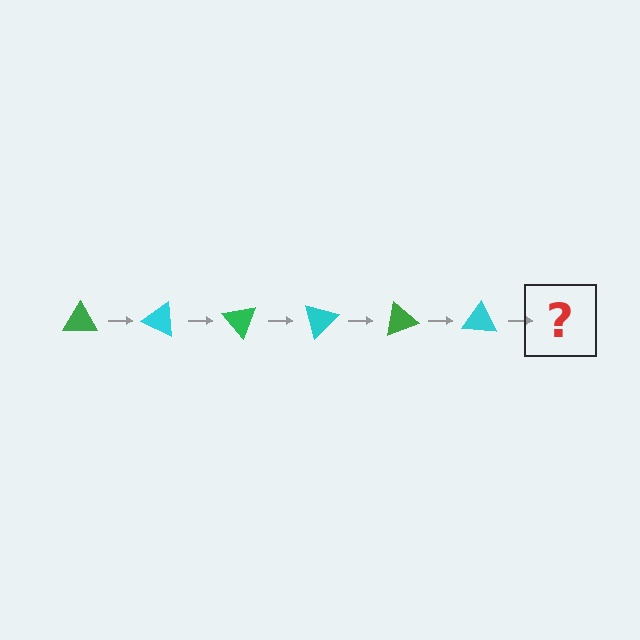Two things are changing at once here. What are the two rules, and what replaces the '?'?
The two rules are that it rotates 25 degrees each step and the color cycles through green and cyan. The '?' should be a green triangle, rotated 150 degrees from the start.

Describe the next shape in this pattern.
It should be a green triangle, rotated 150 degrees from the start.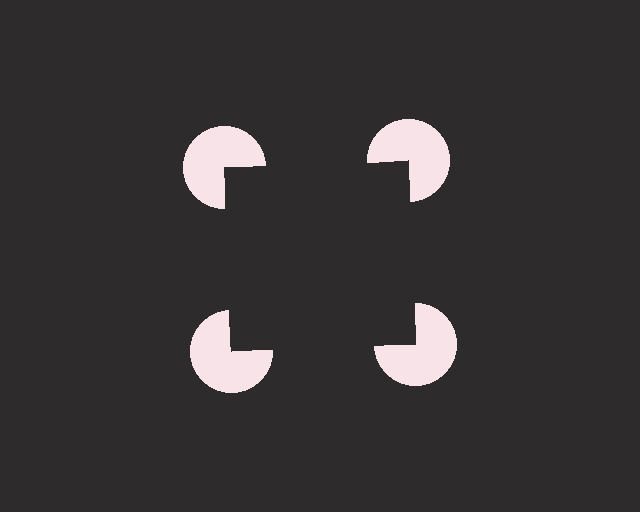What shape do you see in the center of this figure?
An illusory square — its edges are inferred from the aligned wedge cuts in the pac-man discs, not physically drawn.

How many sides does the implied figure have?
4 sides.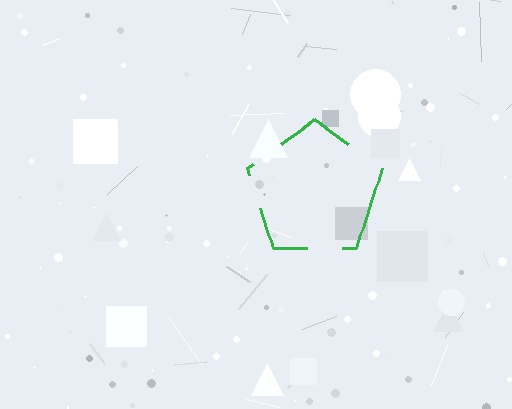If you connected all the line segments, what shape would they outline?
They would outline a pentagon.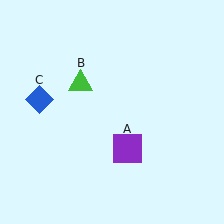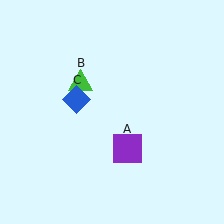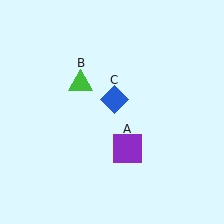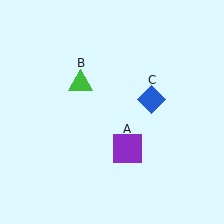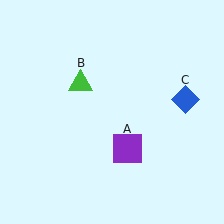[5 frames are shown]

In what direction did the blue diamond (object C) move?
The blue diamond (object C) moved right.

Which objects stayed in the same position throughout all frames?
Purple square (object A) and green triangle (object B) remained stationary.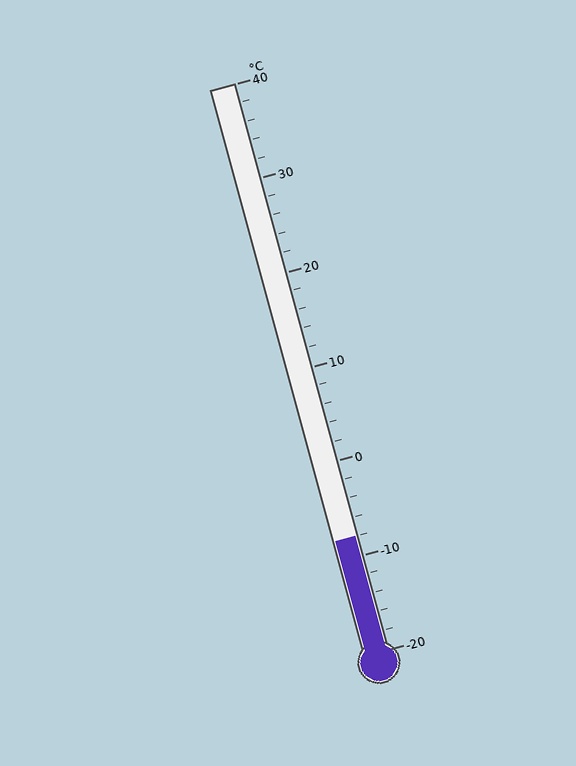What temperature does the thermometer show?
The thermometer shows approximately -8°C.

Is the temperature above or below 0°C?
The temperature is below 0°C.